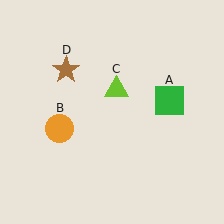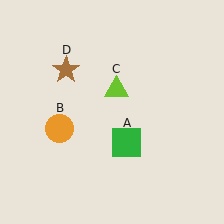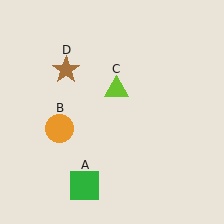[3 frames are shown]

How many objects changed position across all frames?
1 object changed position: green square (object A).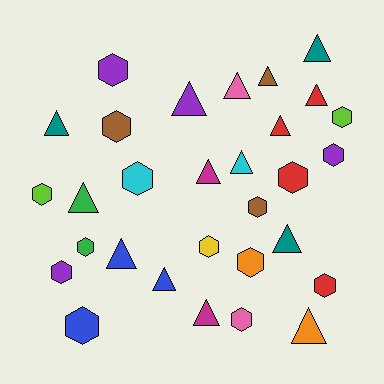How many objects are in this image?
There are 30 objects.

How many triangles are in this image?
There are 15 triangles.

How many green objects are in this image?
There are 2 green objects.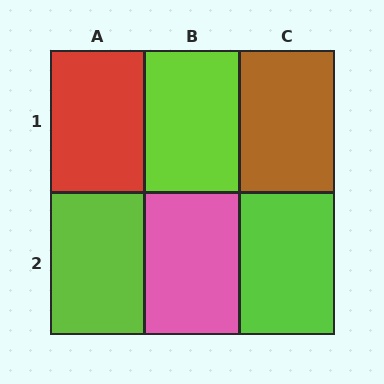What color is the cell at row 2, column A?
Lime.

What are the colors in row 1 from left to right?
Red, lime, brown.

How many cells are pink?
1 cell is pink.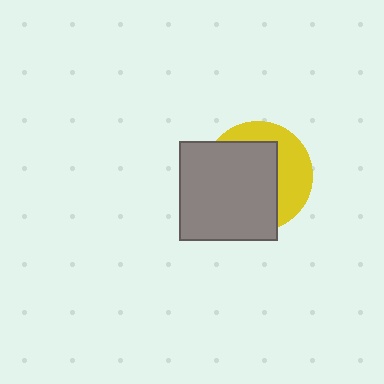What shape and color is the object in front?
The object in front is a gray square.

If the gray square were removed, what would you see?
You would see the complete yellow circle.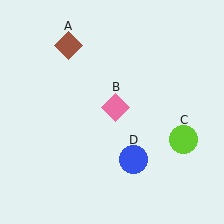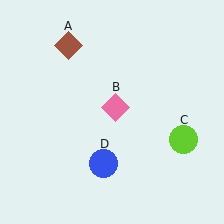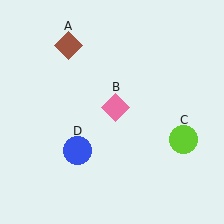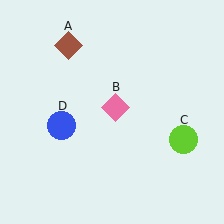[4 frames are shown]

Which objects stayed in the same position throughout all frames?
Brown diamond (object A) and pink diamond (object B) and lime circle (object C) remained stationary.